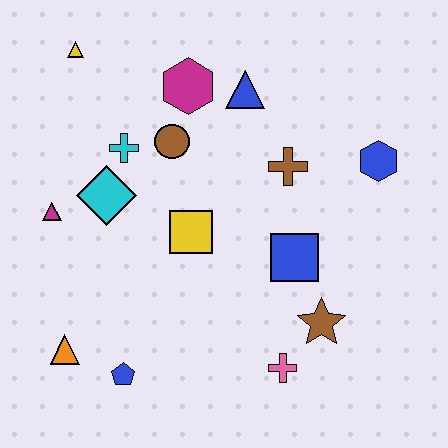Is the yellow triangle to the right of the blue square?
No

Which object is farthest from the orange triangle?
The blue hexagon is farthest from the orange triangle.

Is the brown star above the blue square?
No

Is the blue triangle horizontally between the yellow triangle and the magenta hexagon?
No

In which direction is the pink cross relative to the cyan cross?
The pink cross is below the cyan cross.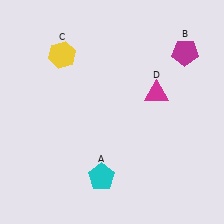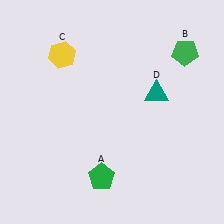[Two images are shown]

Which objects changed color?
A changed from cyan to green. B changed from magenta to green. D changed from magenta to teal.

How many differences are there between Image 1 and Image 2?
There are 3 differences between the two images.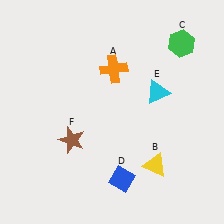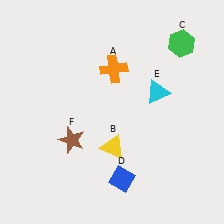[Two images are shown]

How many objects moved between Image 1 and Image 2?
1 object moved between the two images.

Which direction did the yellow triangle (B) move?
The yellow triangle (B) moved left.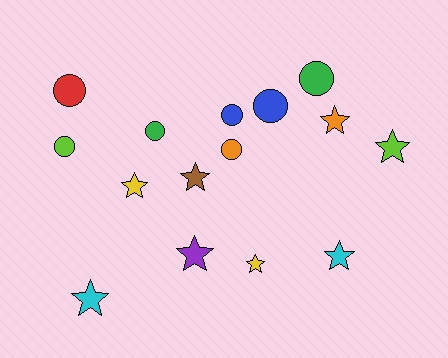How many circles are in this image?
There are 7 circles.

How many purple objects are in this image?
There is 1 purple object.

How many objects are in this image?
There are 15 objects.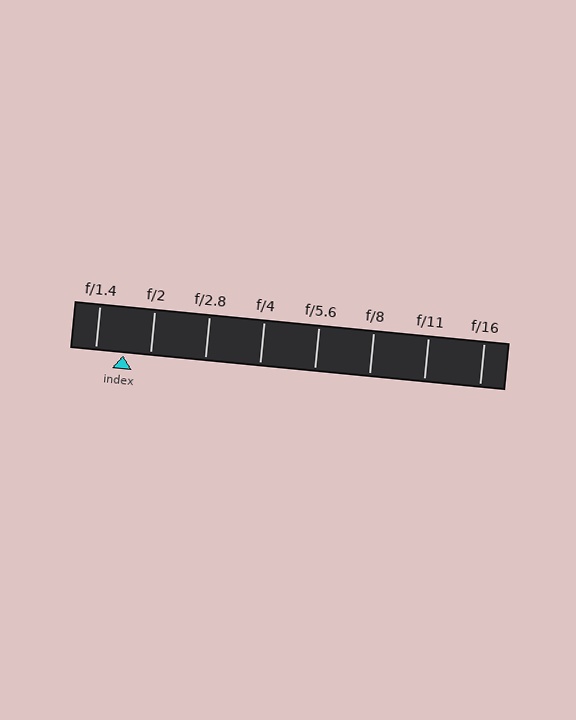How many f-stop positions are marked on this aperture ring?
There are 8 f-stop positions marked.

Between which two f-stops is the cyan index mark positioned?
The index mark is between f/1.4 and f/2.